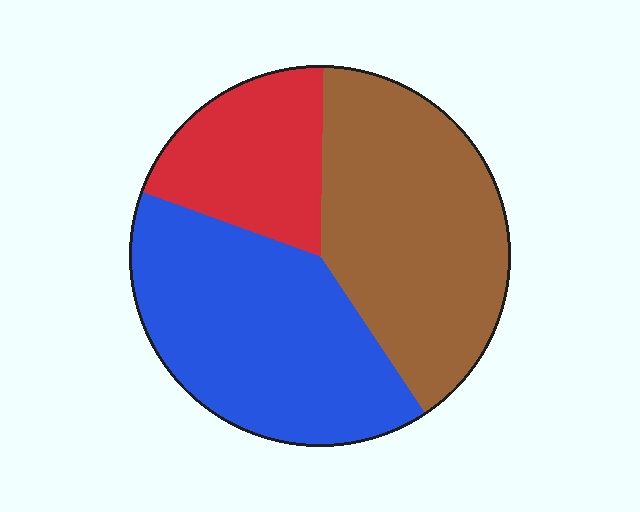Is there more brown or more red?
Brown.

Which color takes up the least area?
Red, at roughly 20%.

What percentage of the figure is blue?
Blue covers about 40% of the figure.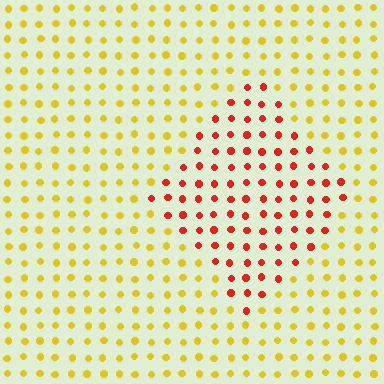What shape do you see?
I see a diamond.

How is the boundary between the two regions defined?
The boundary is defined purely by a slight shift in hue (about 50 degrees). Spacing, size, and orientation are identical on both sides.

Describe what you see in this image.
The image is filled with small yellow elements in a uniform arrangement. A diamond-shaped region is visible where the elements are tinted to a slightly different hue, forming a subtle color boundary.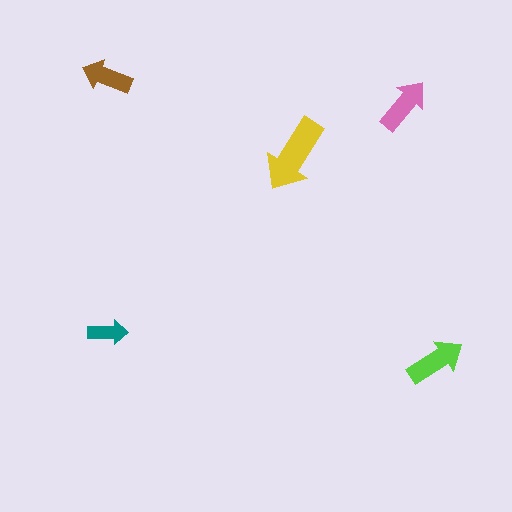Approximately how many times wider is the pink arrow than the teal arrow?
About 1.5 times wider.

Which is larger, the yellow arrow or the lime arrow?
The yellow one.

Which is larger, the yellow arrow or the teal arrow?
The yellow one.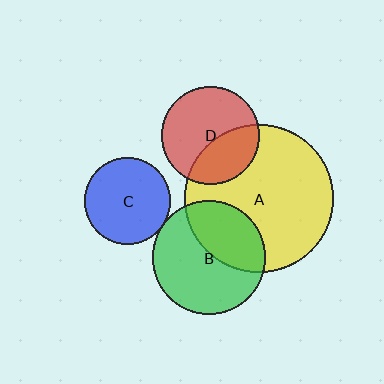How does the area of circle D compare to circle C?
Approximately 1.3 times.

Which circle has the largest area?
Circle A (yellow).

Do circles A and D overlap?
Yes.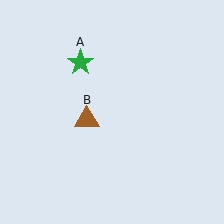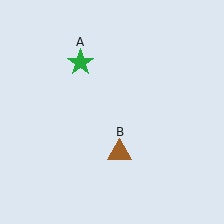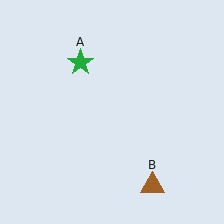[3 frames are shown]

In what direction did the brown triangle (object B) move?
The brown triangle (object B) moved down and to the right.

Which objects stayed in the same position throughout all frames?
Green star (object A) remained stationary.